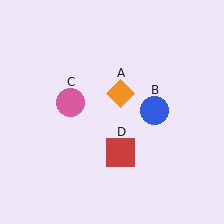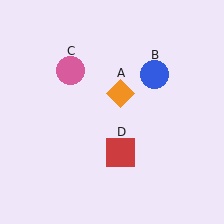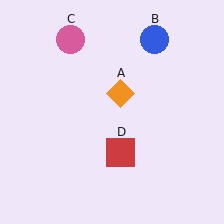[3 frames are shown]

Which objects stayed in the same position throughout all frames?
Orange diamond (object A) and red square (object D) remained stationary.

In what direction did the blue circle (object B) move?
The blue circle (object B) moved up.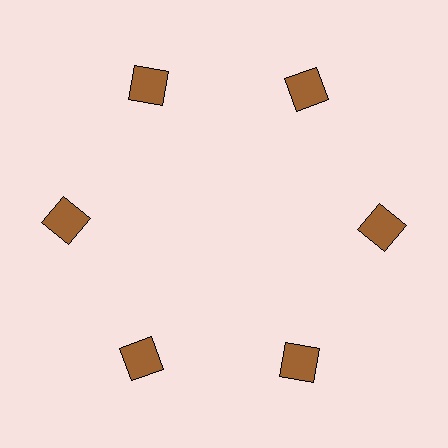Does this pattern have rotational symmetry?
Yes, this pattern has 6-fold rotational symmetry. It looks the same after rotating 60 degrees around the center.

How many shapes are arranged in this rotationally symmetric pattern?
There are 6 shapes, arranged in 6 groups of 1.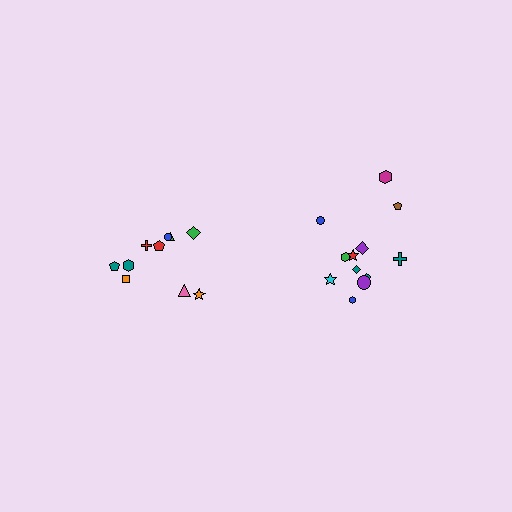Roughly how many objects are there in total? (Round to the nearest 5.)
Roughly 20 objects in total.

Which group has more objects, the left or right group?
The right group.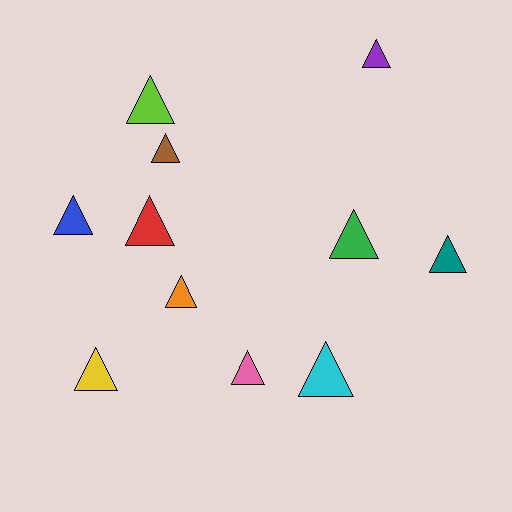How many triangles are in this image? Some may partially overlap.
There are 11 triangles.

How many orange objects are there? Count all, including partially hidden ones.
There is 1 orange object.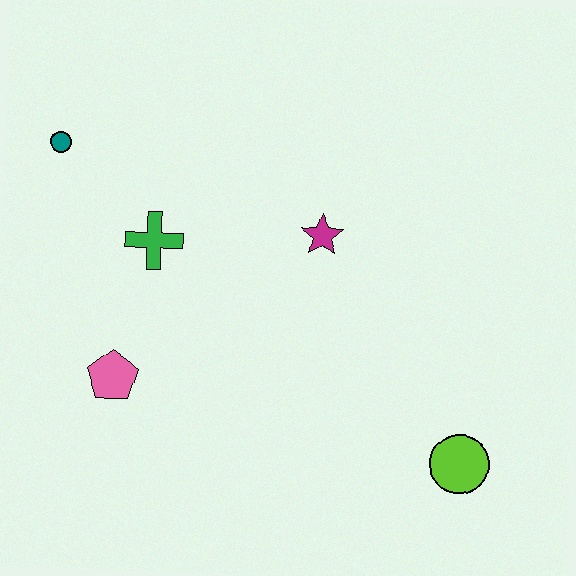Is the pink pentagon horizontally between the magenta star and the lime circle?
No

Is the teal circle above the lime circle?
Yes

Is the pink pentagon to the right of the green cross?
No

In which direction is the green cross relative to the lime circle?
The green cross is to the left of the lime circle.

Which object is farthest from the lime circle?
The teal circle is farthest from the lime circle.